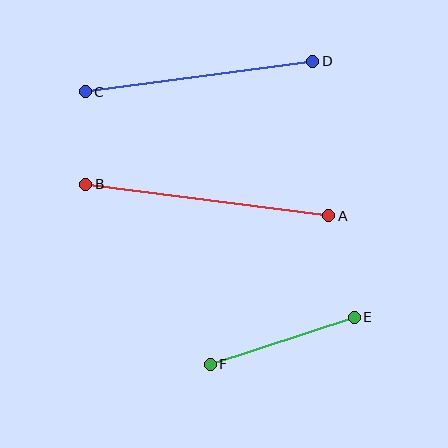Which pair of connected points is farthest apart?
Points A and B are farthest apart.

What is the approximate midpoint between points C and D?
The midpoint is at approximately (199, 77) pixels.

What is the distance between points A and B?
The distance is approximately 245 pixels.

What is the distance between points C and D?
The distance is approximately 230 pixels.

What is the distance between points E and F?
The distance is approximately 151 pixels.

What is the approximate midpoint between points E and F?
The midpoint is at approximately (282, 341) pixels.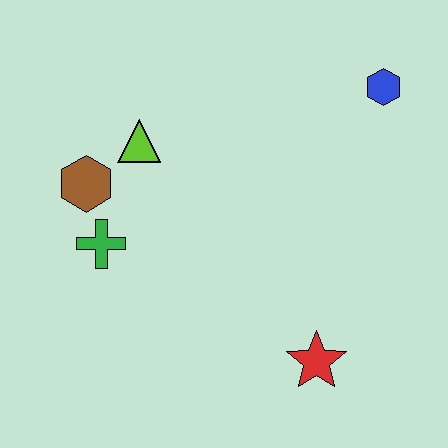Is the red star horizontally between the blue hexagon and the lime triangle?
Yes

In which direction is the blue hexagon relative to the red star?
The blue hexagon is above the red star.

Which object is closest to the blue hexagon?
The lime triangle is closest to the blue hexagon.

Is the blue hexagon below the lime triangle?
No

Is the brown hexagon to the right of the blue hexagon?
No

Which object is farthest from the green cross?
The blue hexagon is farthest from the green cross.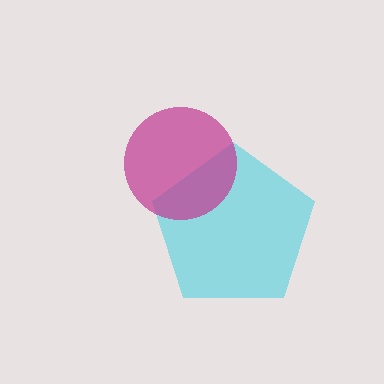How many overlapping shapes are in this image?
There are 2 overlapping shapes in the image.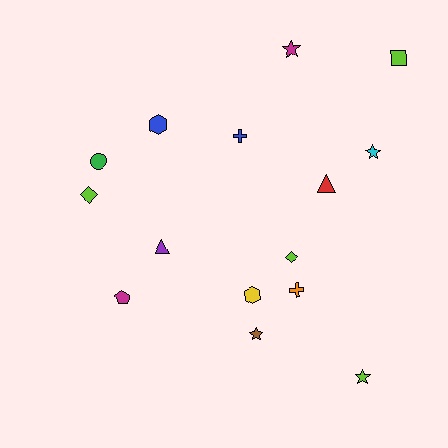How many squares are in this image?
There is 1 square.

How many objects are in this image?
There are 15 objects.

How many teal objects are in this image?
There are no teal objects.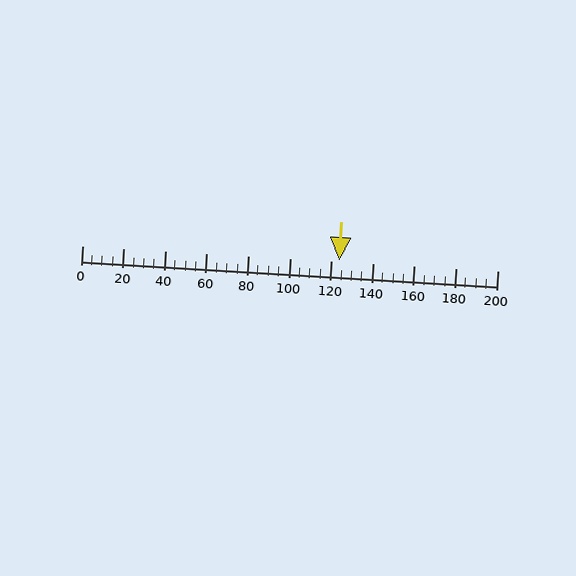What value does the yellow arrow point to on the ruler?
The yellow arrow points to approximately 124.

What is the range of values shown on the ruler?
The ruler shows values from 0 to 200.